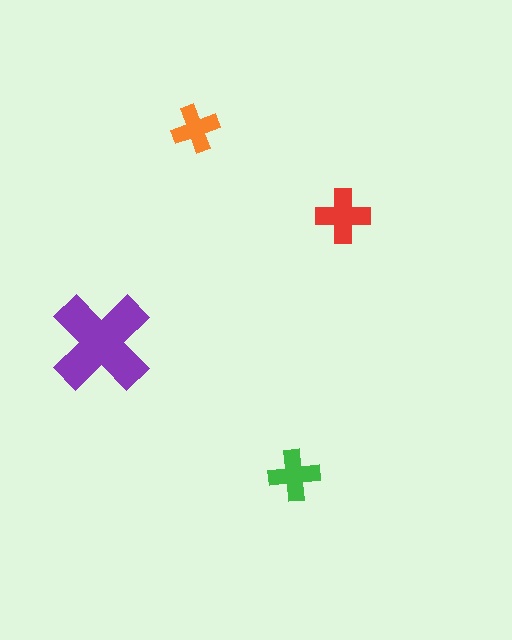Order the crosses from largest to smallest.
the purple one, the red one, the green one, the orange one.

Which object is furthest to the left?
The purple cross is leftmost.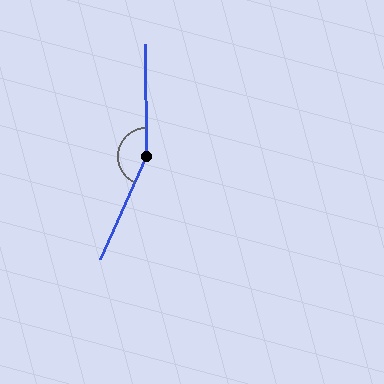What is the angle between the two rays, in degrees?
Approximately 156 degrees.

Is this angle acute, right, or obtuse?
It is obtuse.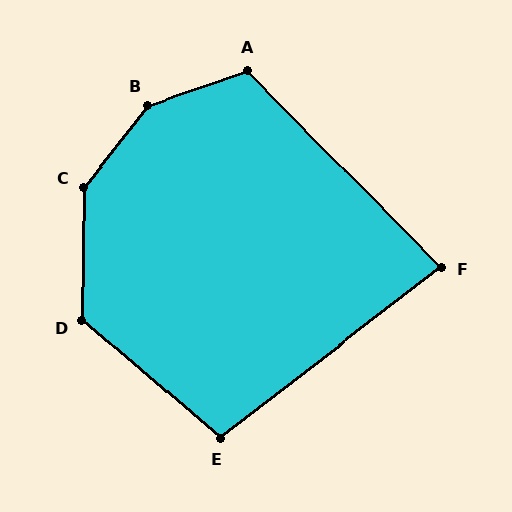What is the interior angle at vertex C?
Approximately 143 degrees (obtuse).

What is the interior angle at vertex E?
Approximately 102 degrees (obtuse).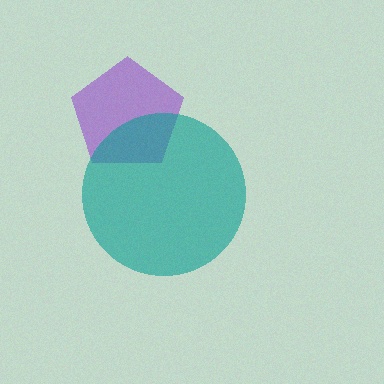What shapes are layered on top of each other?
The layered shapes are: a purple pentagon, a teal circle.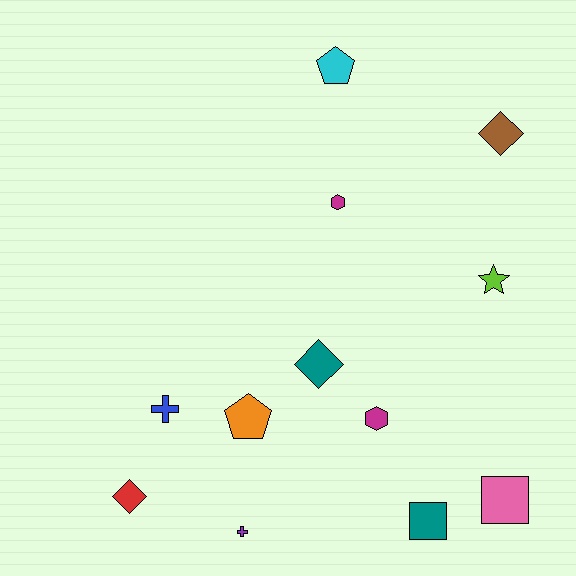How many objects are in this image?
There are 12 objects.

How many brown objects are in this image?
There is 1 brown object.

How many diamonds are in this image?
There are 3 diamonds.